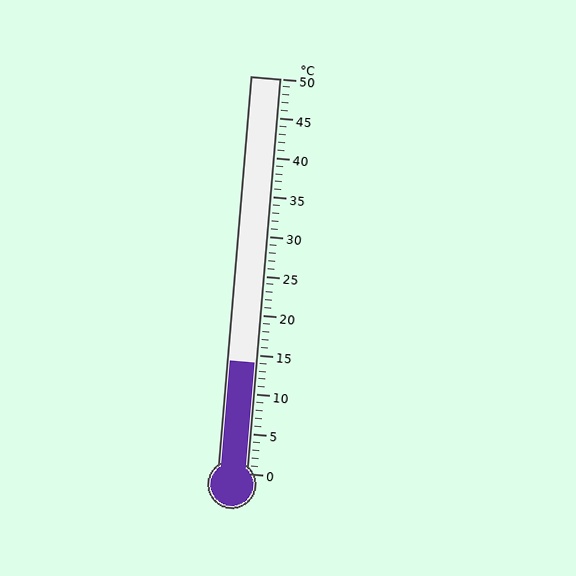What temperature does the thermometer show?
The thermometer shows approximately 14°C.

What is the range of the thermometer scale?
The thermometer scale ranges from 0°C to 50°C.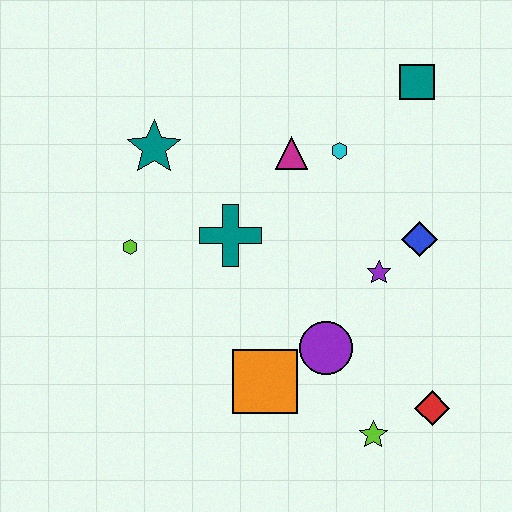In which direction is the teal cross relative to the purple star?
The teal cross is to the left of the purple star.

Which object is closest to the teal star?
The lime hexagon is closest to the teal star.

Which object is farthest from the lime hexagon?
The red diamond is farthest from the lime hexagon.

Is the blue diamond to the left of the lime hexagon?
No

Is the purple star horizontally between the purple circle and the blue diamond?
Yes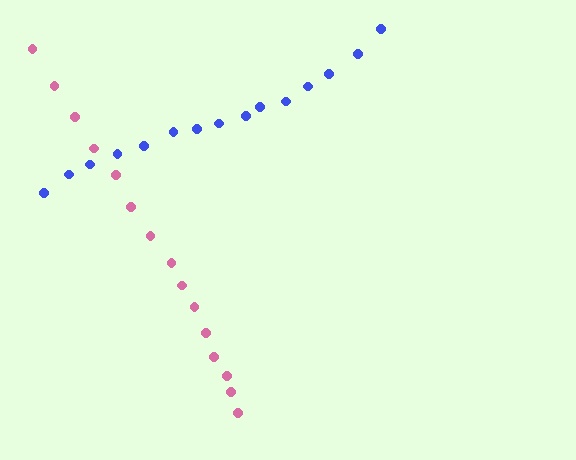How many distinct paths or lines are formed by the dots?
There are 2 distinct paths.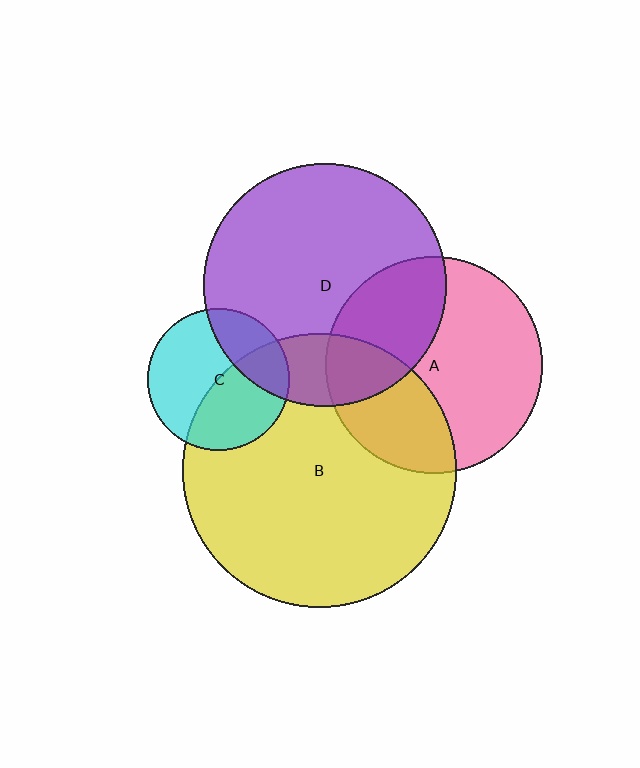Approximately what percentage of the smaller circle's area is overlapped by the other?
Approximately 25%.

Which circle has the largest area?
Circle B (yellow).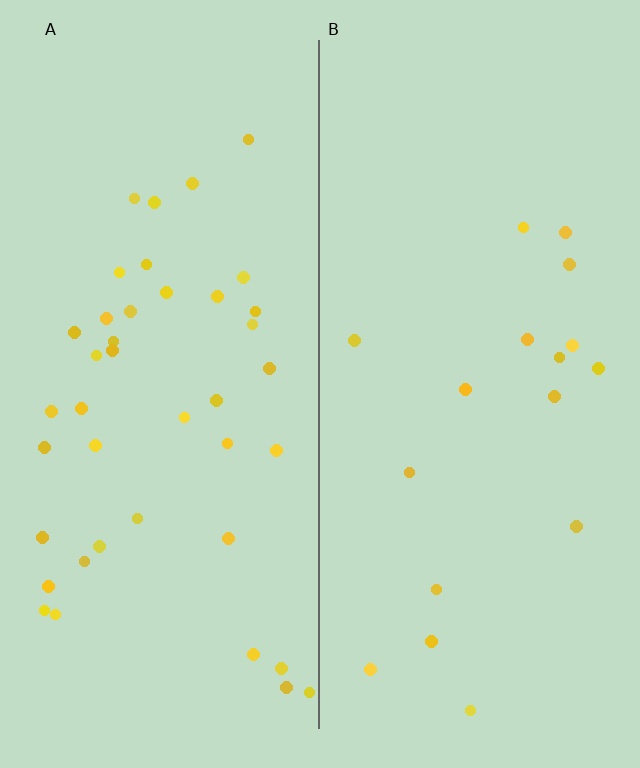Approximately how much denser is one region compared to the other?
Approximately 2.4× — region A over region B.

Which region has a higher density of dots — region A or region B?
A (the left).